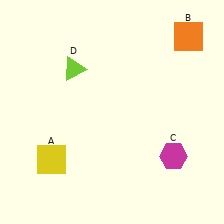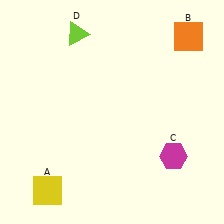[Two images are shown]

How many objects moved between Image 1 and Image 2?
2 objects moved between the two images.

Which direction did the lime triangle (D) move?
The lime triangle (D) moved up.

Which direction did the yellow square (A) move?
The yellow square (A) moved down.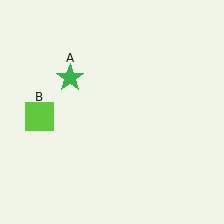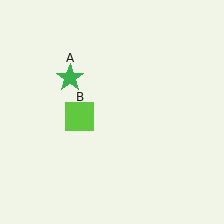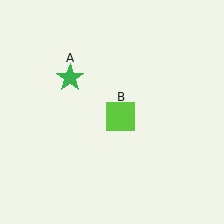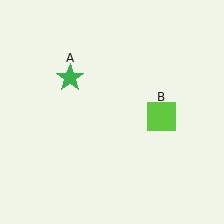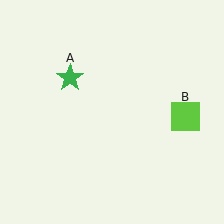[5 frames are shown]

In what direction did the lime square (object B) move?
The lime square (object B) moved right.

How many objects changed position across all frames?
1 object changed position: lime square (object B).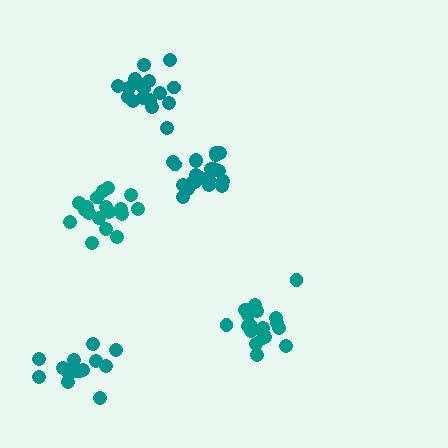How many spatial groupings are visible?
There are 5 spatial groupings.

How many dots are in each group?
Group 1: 21 dots, Group 2: 18 dots, Group 3: 17 dots, Group 4: 15 dots, Group 5: 21 dots (92 total).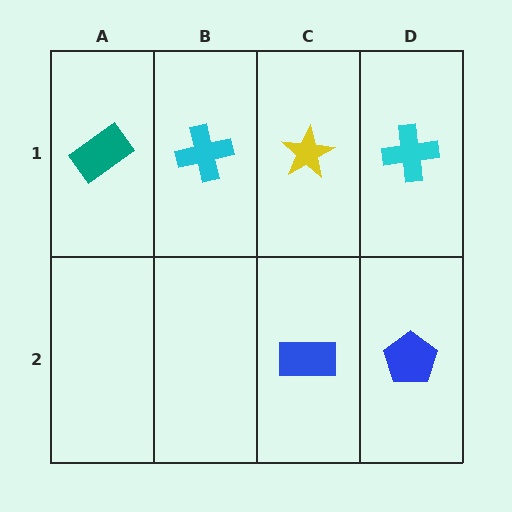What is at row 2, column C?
A blue rectangle.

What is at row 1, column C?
A yellow star.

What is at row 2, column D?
A blue pentagon.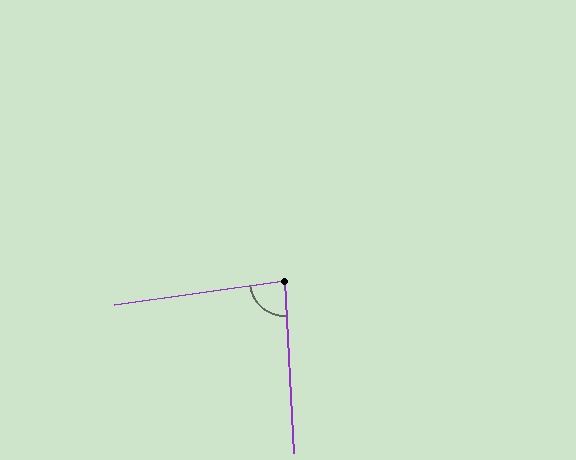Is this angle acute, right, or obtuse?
It is acute.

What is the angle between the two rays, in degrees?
Approximately 85 degrees.